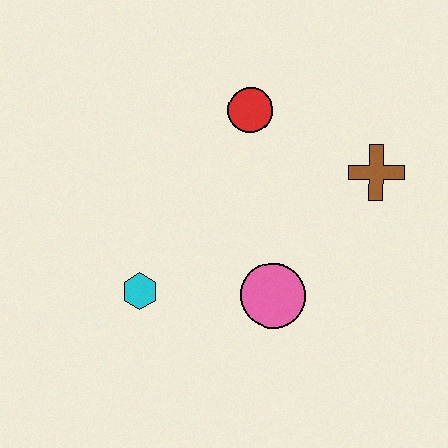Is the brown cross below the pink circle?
No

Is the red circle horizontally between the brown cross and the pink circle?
No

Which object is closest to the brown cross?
The red circle is closest to the brown cross.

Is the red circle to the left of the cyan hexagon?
No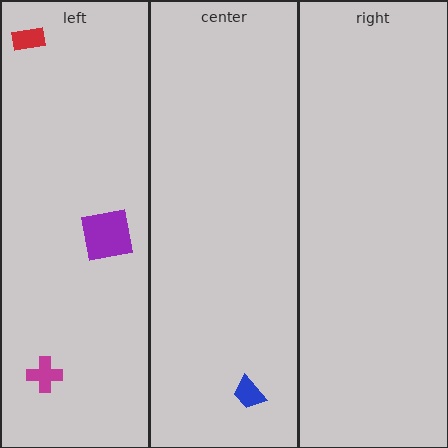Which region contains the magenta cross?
The left region.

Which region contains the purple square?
The left region.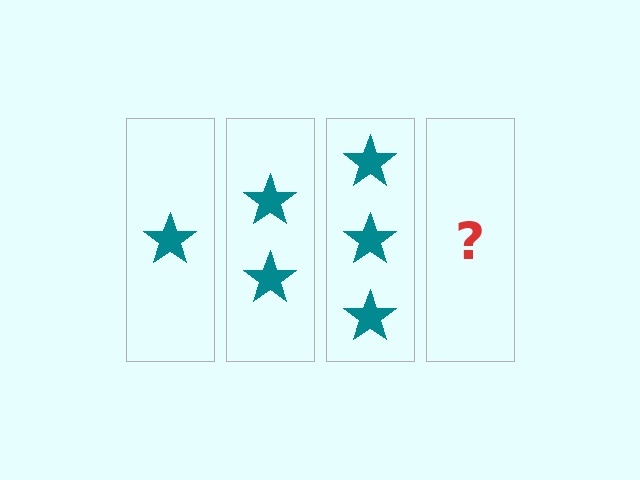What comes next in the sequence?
The next element should be 4 stars.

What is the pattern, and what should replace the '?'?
The pattern is that each step adds one more star. The '?' should be 4 stars.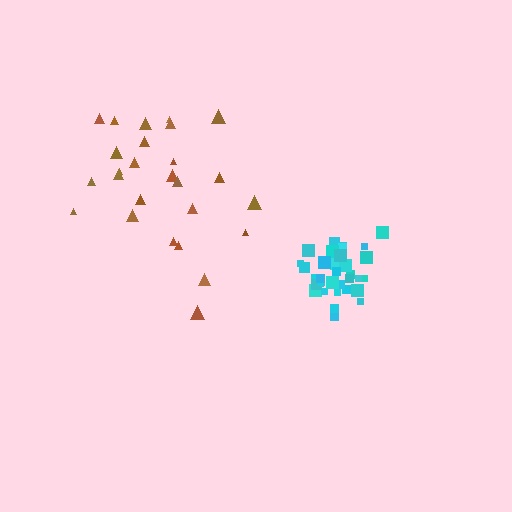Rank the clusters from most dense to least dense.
cyan, brown.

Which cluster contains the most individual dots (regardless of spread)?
Cyan (33).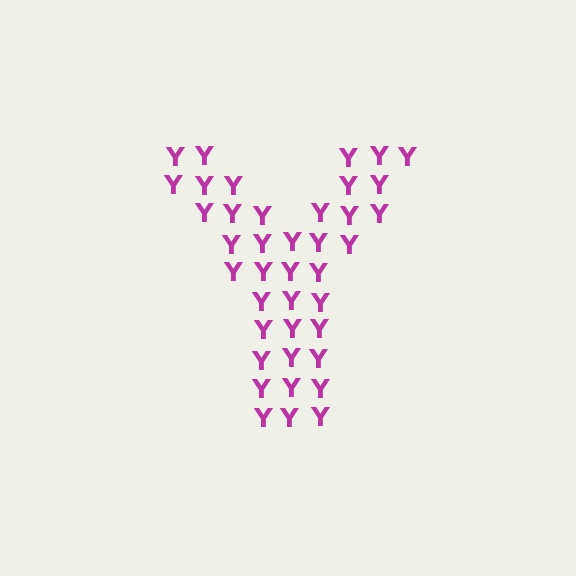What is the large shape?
The large shape is the letter Y.